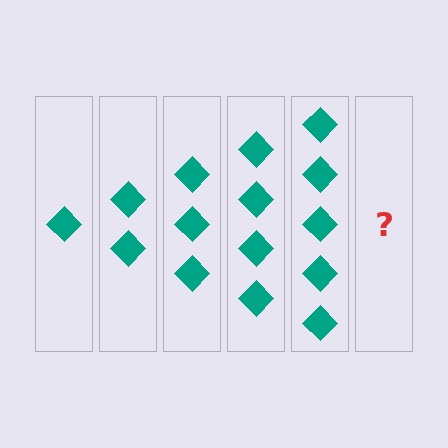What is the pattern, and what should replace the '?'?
The pattern is that each step adds one more diamond. The '?' should be 6 diamonds.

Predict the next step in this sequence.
The next step is 6 diamonds.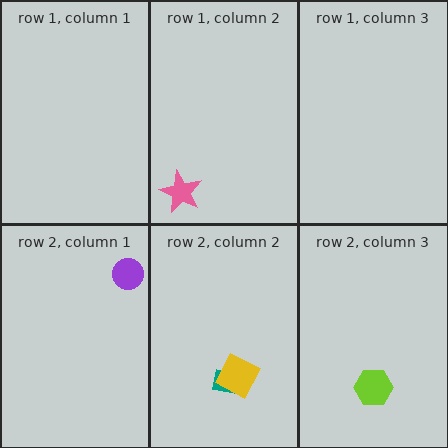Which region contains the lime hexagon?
The row 2, column 3 region.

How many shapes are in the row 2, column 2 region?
2.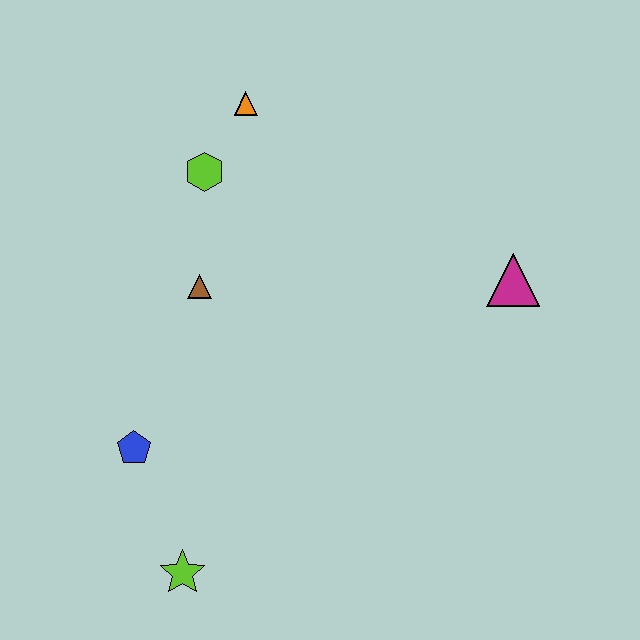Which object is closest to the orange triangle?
The lime hexagon is closest to the orange triangle.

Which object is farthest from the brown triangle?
The magenta triangle is farthest from the brown triangle.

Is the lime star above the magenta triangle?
No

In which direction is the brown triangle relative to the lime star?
The brown triangle is above the lime star.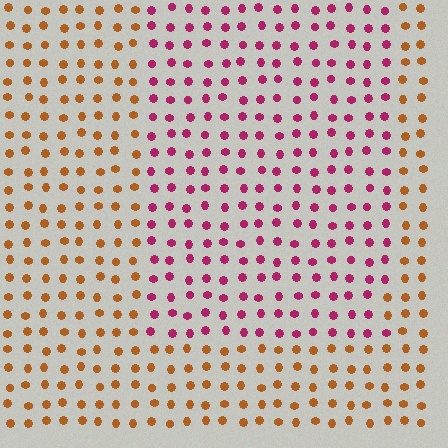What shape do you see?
I see a rectangle.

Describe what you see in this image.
The image is filled with small brown elements in a uniform arrangement. A rectangle-shaped region is visible where the elements are tinted to a slightly different hue, forming a subtle color boundary.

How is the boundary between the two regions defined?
The boundary is defined purely by a slight shift in hue (about 57 degrees). Spacing, size, and orientation are identical on both sides.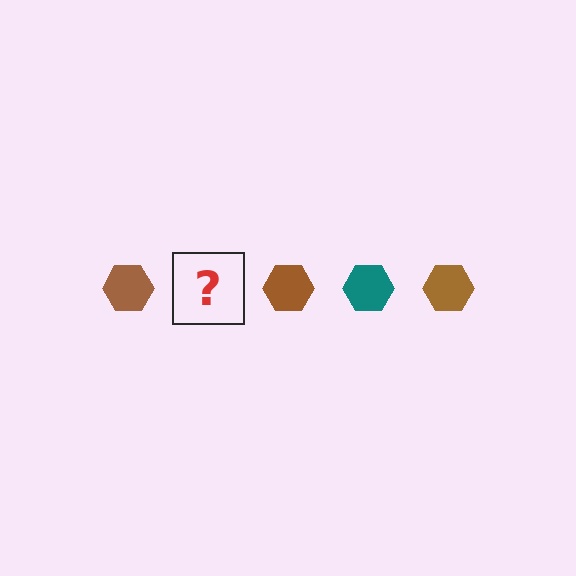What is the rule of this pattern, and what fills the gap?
The rule is that the pattern cycles through brown, teal hexagons. The gap should be filled with a teal hexagon.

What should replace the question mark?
The question mark should be replaced with a teal hexagon.